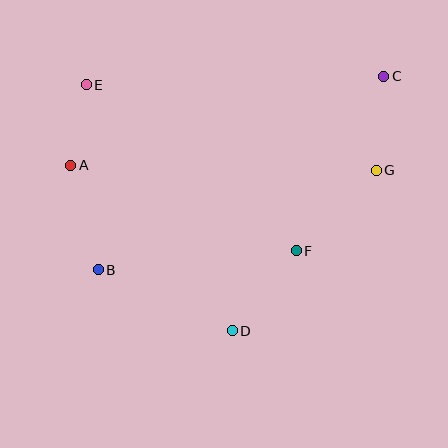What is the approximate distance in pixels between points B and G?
The distance between B and G is approximately 295 pixels.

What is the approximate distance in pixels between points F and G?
The distance between F and G is approximately 114 pixels.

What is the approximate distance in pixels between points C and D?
The distance between C and D is approximately 297 pixels.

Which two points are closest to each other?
Points A and E are closest to each other.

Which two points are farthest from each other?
Points B and C are farthest from each other.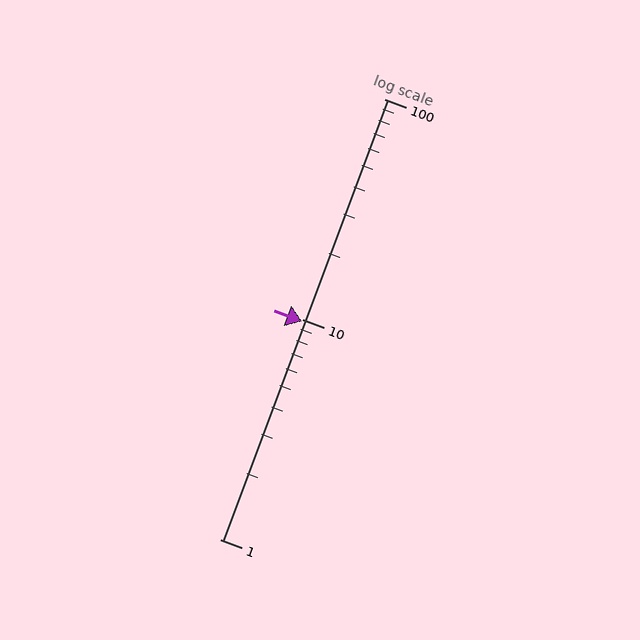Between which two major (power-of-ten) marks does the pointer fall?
The pointer is between 1 and 10.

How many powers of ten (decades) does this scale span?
The scale spans 2 decades, from 1 to 100.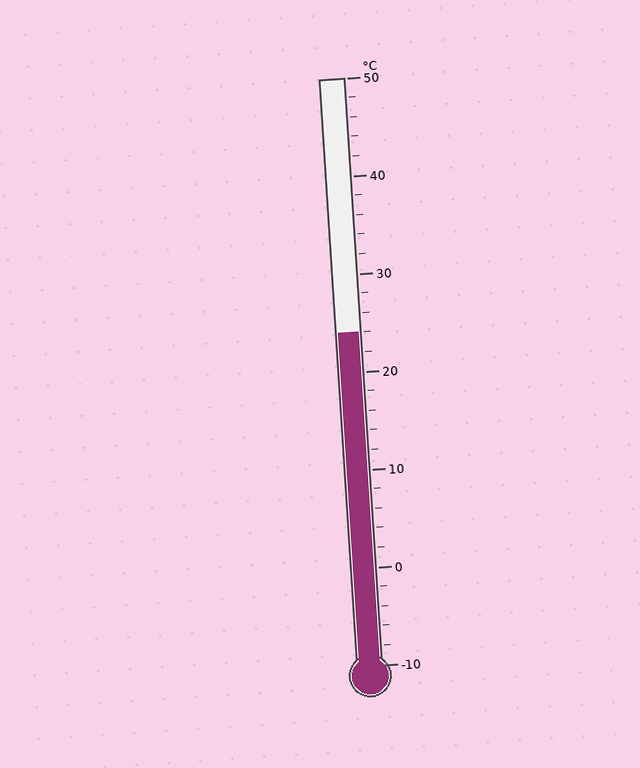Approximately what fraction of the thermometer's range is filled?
The thermometer is filled to approximately 55% of its range.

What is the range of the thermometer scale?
The thermometer scale ranges from -10°C to 50°C.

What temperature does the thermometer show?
The thermometer shows approximately 24°C.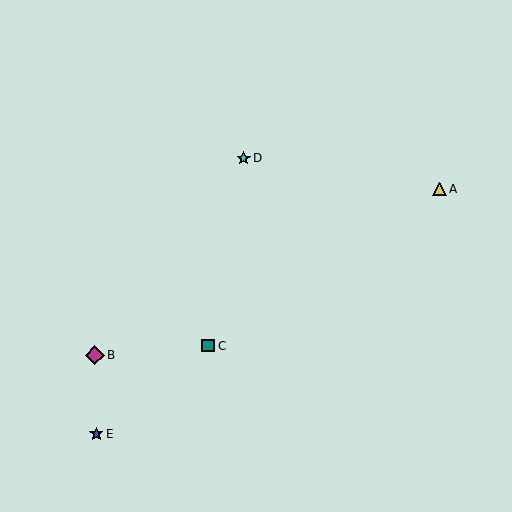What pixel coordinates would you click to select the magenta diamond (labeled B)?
Click at (95, 355) to select the magenta diamond B.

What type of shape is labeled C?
Shape C is a teal square.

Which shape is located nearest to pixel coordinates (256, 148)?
The cyan star (labeled D) at (244, 158) is nearest to that location.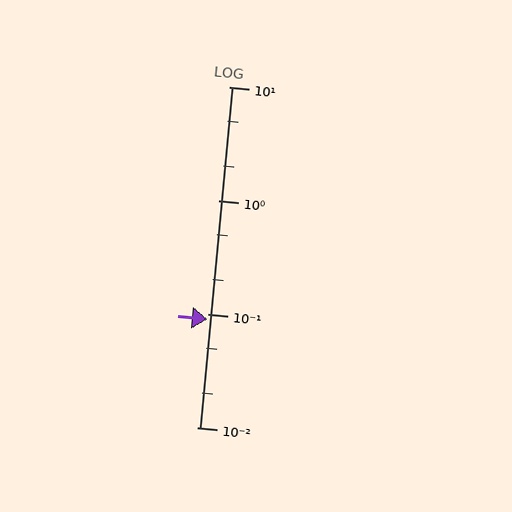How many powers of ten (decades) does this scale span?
The scale spans 3 decades, from 0.01 to 10.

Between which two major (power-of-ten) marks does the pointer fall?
The pointer is between 0.01 and 0.1.